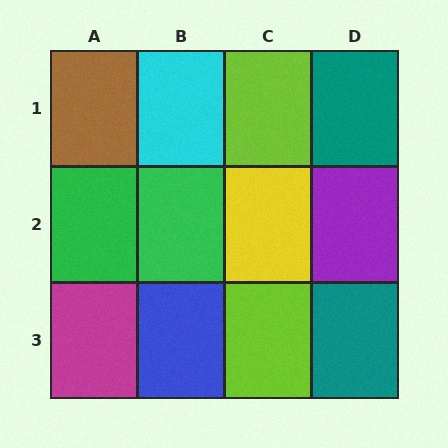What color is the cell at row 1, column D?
Teal.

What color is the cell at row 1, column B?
Cyan.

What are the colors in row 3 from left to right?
Magenta, blue, lime, teal.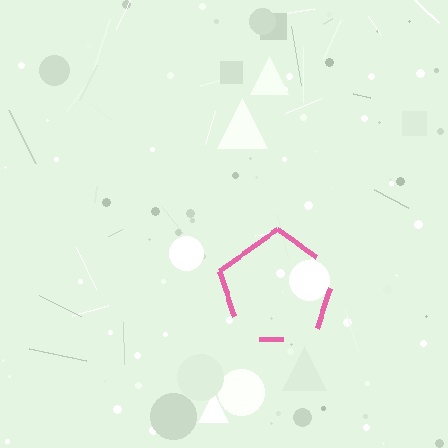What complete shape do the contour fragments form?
The contour fragments form a pentagon.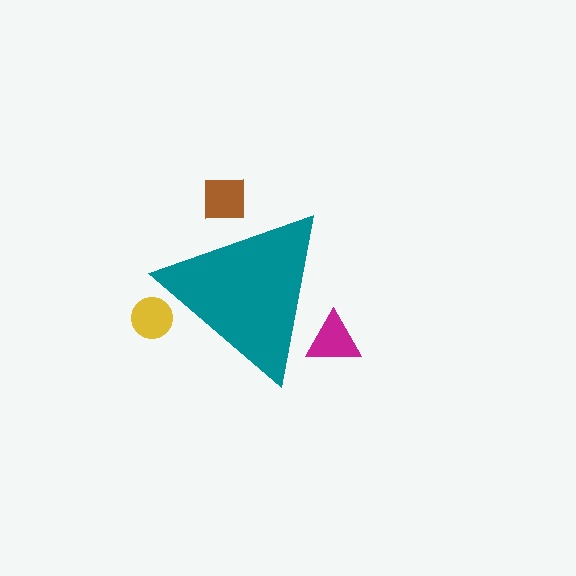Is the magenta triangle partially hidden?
Yes, the magenta triangle is partially hidden behind the teal triangle.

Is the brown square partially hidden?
Yes, the brown square is partially hidden behind the teal triangle.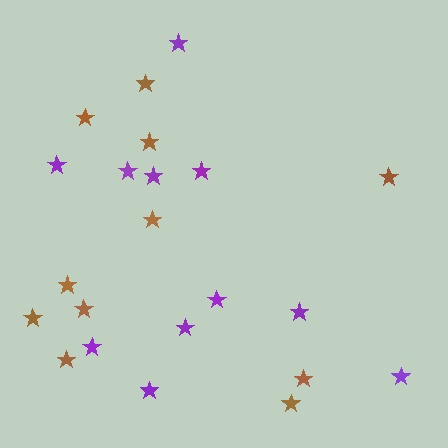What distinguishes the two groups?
There are 2 groups: one group of purple stars (11) and one group of brown stars (11).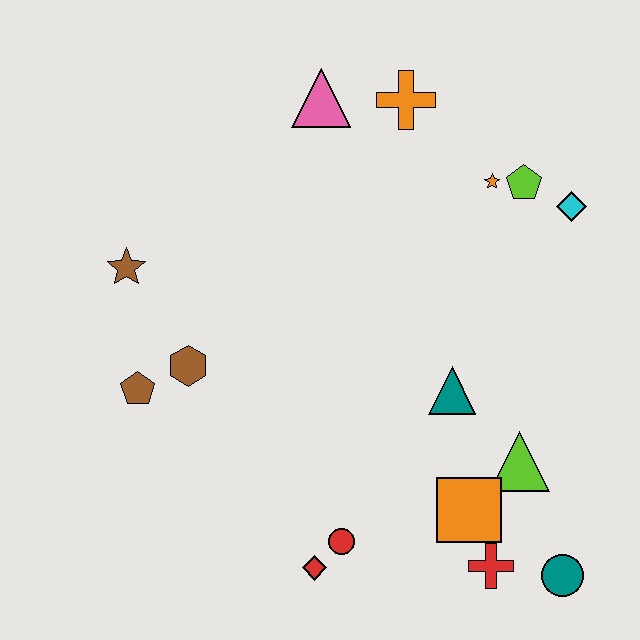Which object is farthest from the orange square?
The pink triangle is farthest from the orange square.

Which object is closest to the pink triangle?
The orange cross is closest to the pink triangle.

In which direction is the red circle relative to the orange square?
The red circle is to the left of the orange square.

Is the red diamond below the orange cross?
Yes